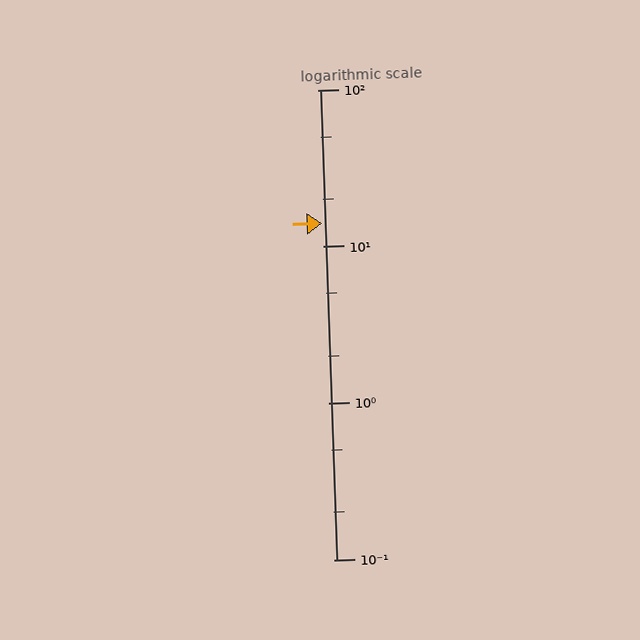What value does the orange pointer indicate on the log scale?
The pointer indicates approximately 14.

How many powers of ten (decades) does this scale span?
The scale spans 3 decades, from 0.1 to 100.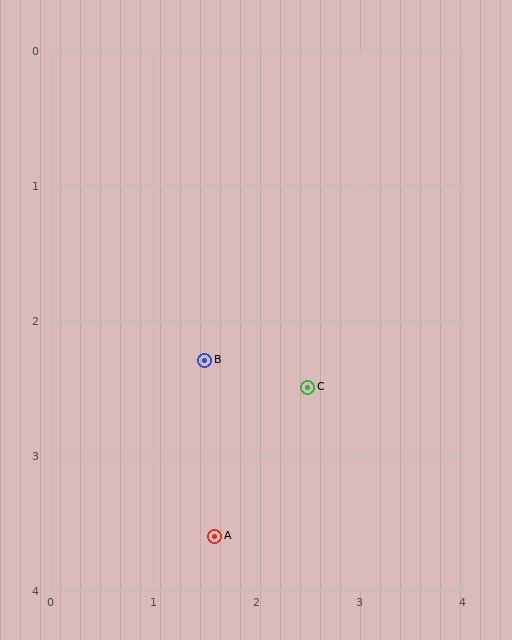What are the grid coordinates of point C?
Point C is at approximately (2.5, 2.5).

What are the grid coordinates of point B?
Point B is at approximately (1.5, 2.3).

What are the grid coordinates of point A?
Point A is at approximately (1.6, 3.6).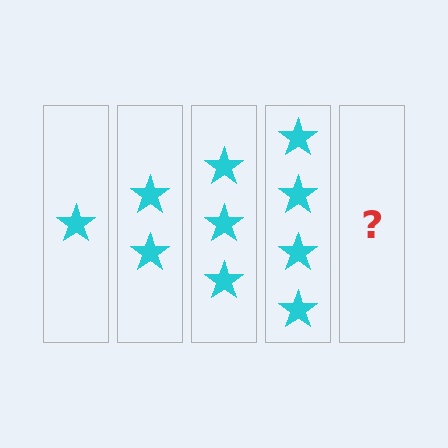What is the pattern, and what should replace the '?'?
The pattern is that each step adds one more star. The '?' should be 5 stars.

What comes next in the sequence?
The next element should be 5 stars.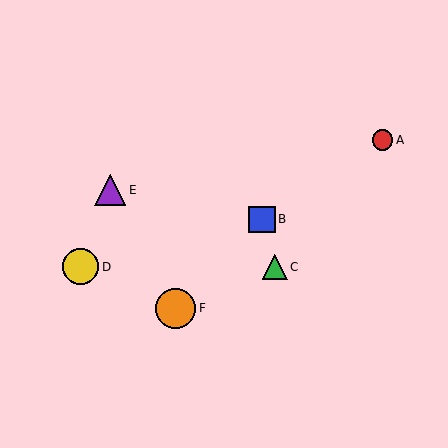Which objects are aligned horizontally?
Objects C, D are aligned horizontally.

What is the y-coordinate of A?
Object A is at y≈140.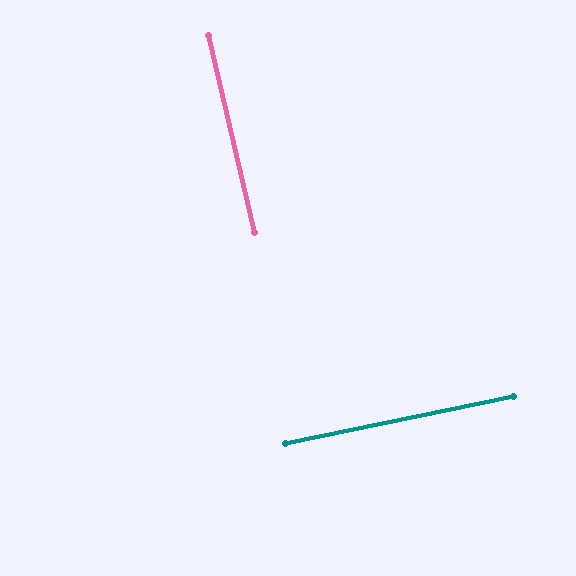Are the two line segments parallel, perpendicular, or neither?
Perpendicular — they meet at approximately 89°.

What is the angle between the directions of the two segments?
Approximately 89 degrees.